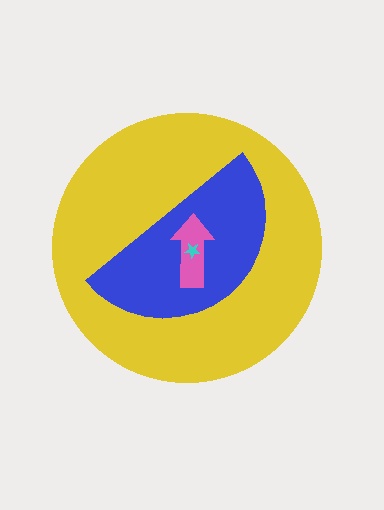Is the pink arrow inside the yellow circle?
Yes.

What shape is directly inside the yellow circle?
The blue semicircle.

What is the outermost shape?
The yellow circle.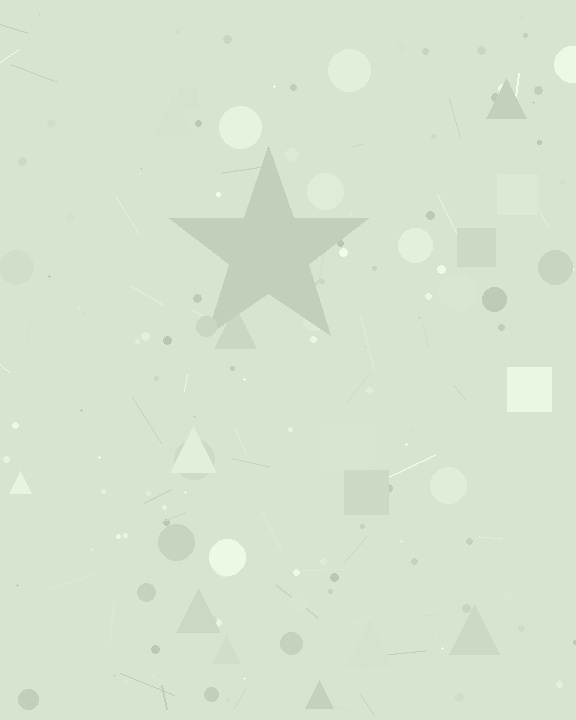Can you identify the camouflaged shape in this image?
The camouflaged shape is a star.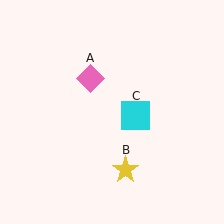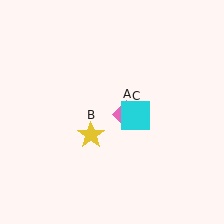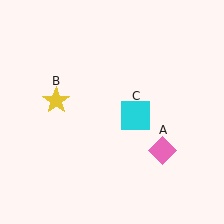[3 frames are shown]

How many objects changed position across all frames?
2 objects changed position: pink diamond (object A), yellow star (object B).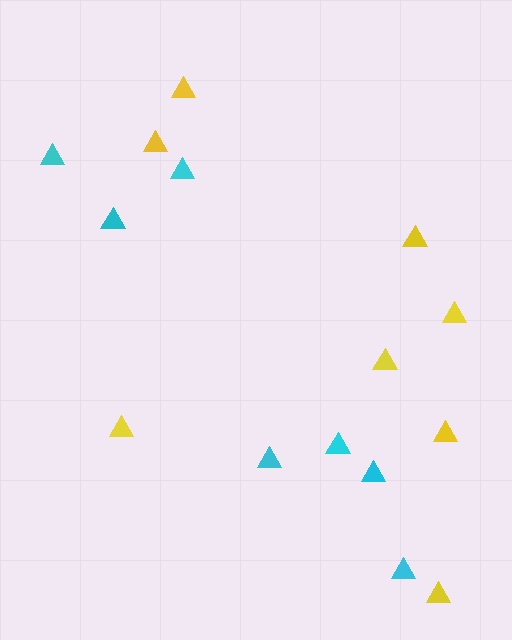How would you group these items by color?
There are 2 groups: one group of yellow triangles (8) and one group of cyan triangles (7).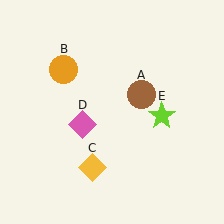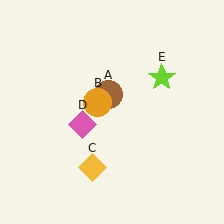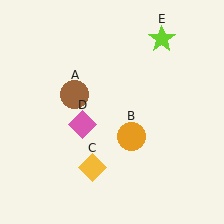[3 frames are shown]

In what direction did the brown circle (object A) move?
The brown circle (object A) moved left.